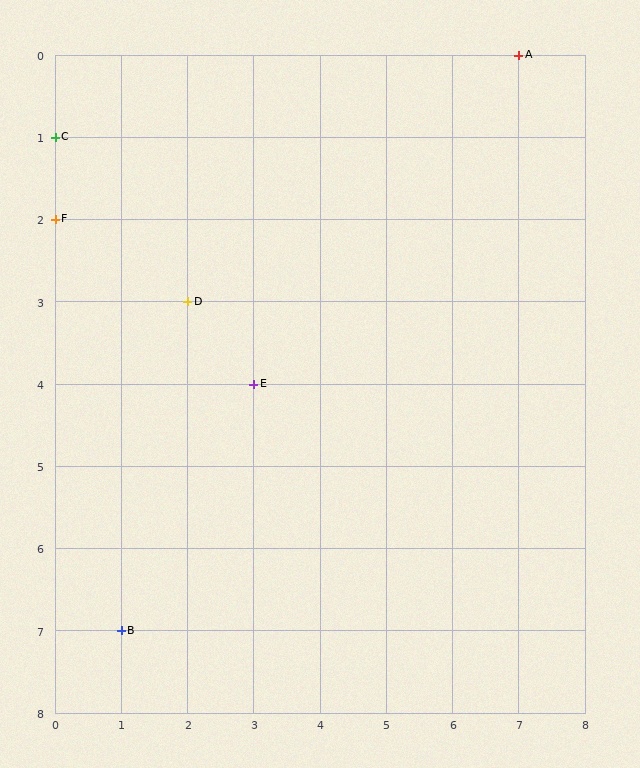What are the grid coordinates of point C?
Point C is at grid coordinates (0, 1).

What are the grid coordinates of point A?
Point A is at grid coordinates (7, 0).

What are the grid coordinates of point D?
Point D is at grid coordinates (2, 3).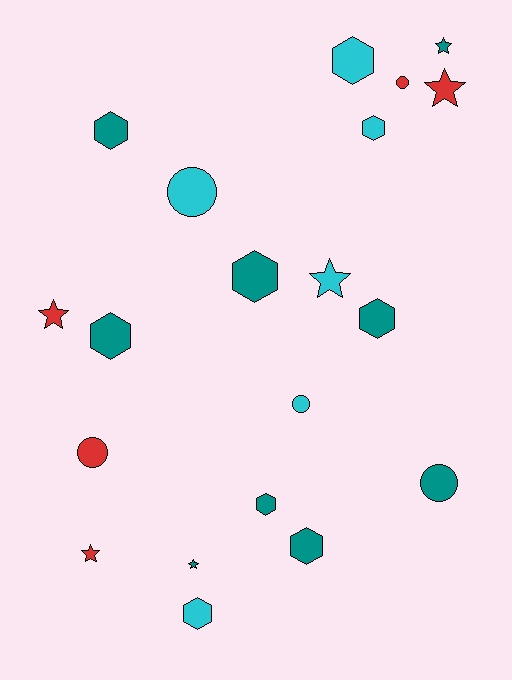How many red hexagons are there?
There are no red hexagons.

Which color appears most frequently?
Teal, with 9 objects.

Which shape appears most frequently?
Hexagon, with 9 objects.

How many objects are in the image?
There are 20 objects.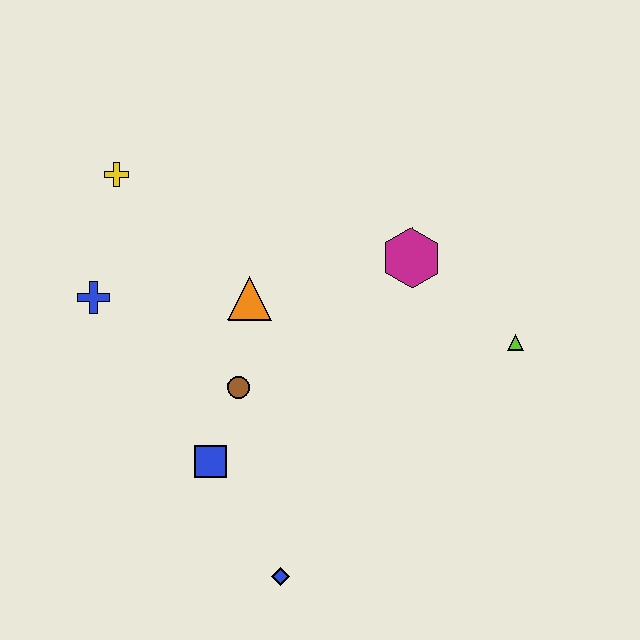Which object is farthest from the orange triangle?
The blue diamond is farthest from the orange triangle.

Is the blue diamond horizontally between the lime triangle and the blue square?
Yes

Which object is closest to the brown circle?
The blue square is closest to the brown circle.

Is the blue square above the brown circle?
No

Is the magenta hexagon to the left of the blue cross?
No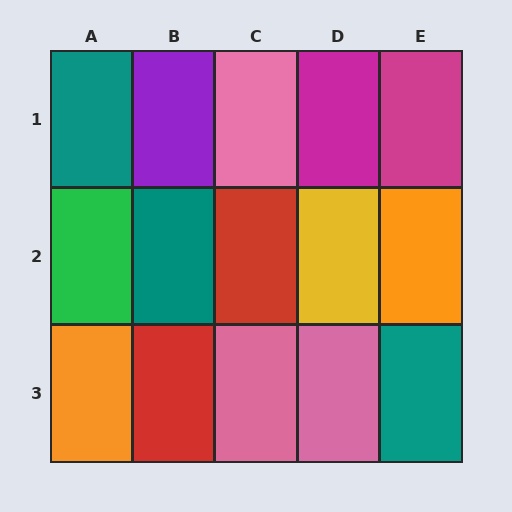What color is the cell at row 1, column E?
Magenta.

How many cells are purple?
1 cell is purple.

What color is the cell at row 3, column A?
Orange.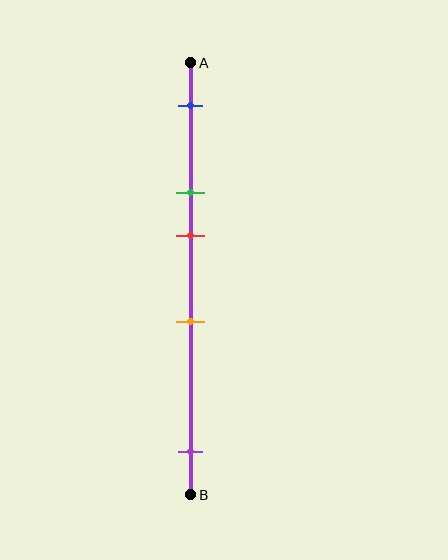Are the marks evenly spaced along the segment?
No, the marks are not evenly spaced.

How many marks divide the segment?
There are 5 marks dividing the segment.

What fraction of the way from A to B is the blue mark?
The blue mark is approximately 10% (0.1) of the way from A to B.